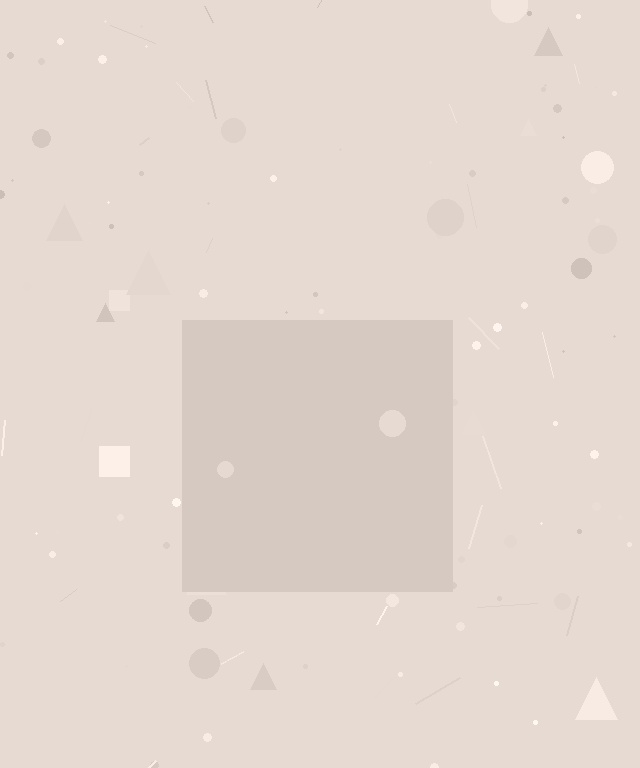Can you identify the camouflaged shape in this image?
The camouflaged shape is a square.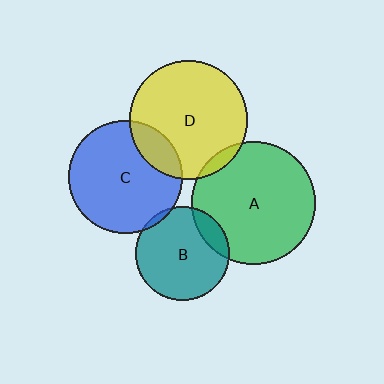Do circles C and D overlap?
Yes.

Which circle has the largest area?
Circle A (green).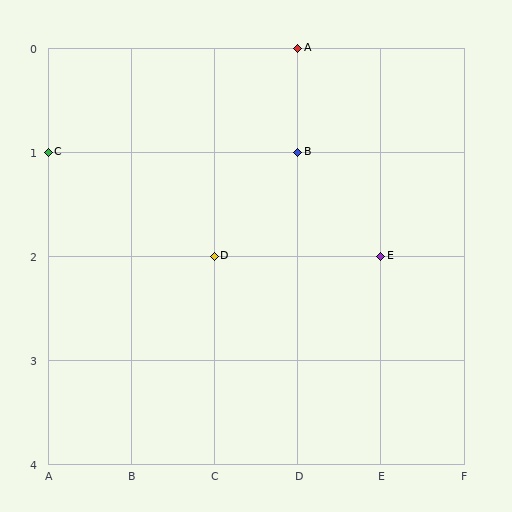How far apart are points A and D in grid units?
Points A and D are 1 column and 2 rows apart (about 2.2 grid units diagonally).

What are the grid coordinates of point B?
Point B is at grid coordinates (D, 1).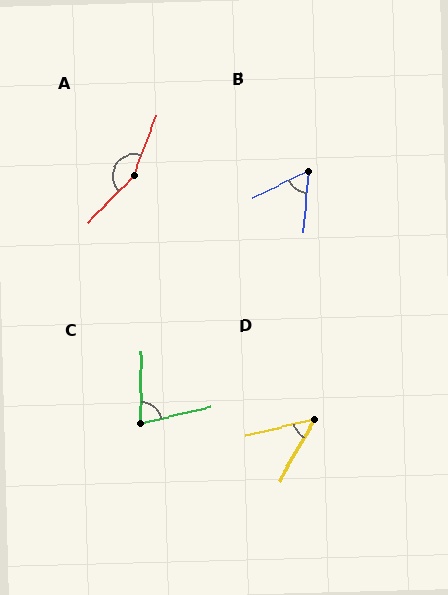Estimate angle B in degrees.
Approximately 59 degrees.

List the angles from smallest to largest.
D (47°), B (59°), C (76°), A (156°).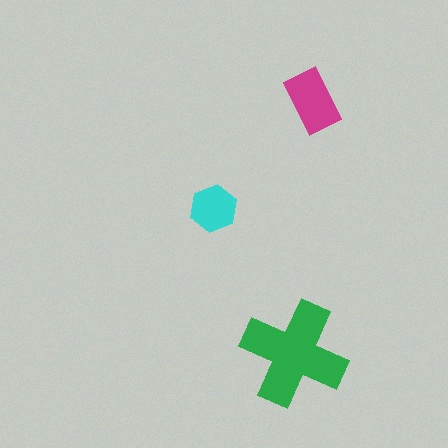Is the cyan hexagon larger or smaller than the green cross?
Smaller.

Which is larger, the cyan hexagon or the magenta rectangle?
The magenta rectangle.